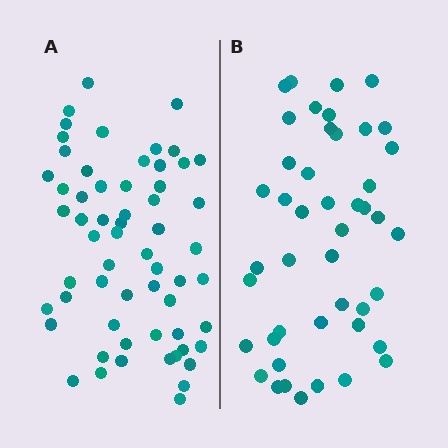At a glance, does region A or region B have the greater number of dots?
Region A (the left region) has more dots.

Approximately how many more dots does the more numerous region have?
Region A has approximately 15 more dots than region B.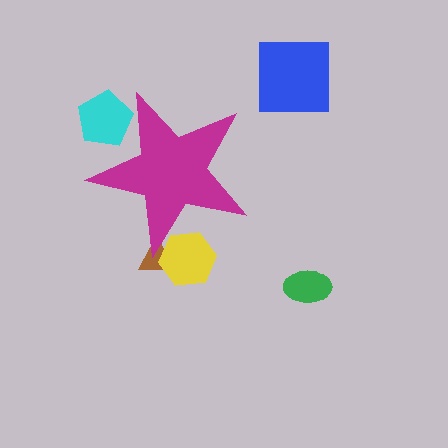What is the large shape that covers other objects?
A magenta star.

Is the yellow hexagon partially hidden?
Yes, the yellow hexagon is partially hidden behind the magenta star.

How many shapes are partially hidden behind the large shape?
3 shapes are partially hidden.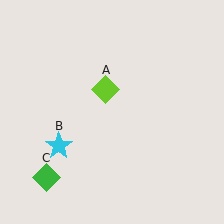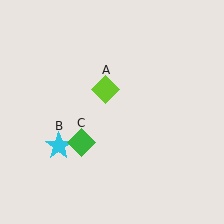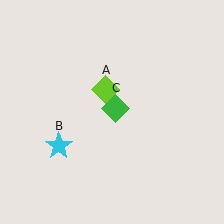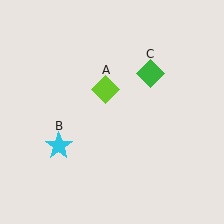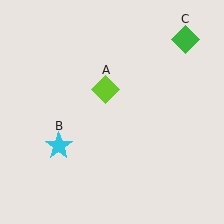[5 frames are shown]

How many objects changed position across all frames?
1 object changed position: green diamond (object C).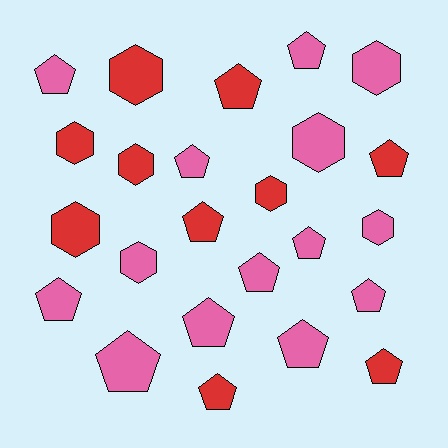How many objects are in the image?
There are 24 objects.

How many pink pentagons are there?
There are 10 pink pentagons.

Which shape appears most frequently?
Pentagon, with 15 objects.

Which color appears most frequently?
Pink, with 14 objects.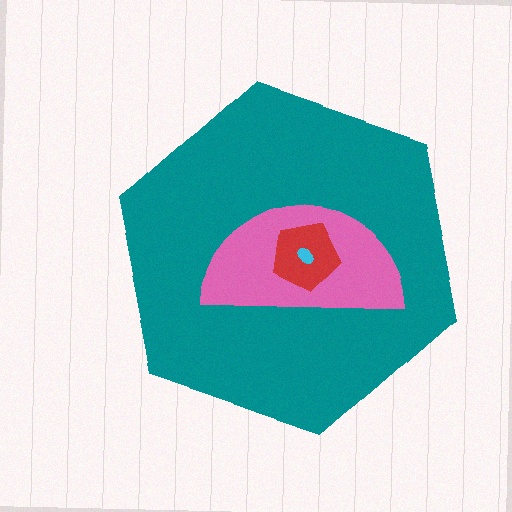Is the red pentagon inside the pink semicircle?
Yes.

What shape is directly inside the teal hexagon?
The pink semicircle.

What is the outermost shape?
The teal hexagon.